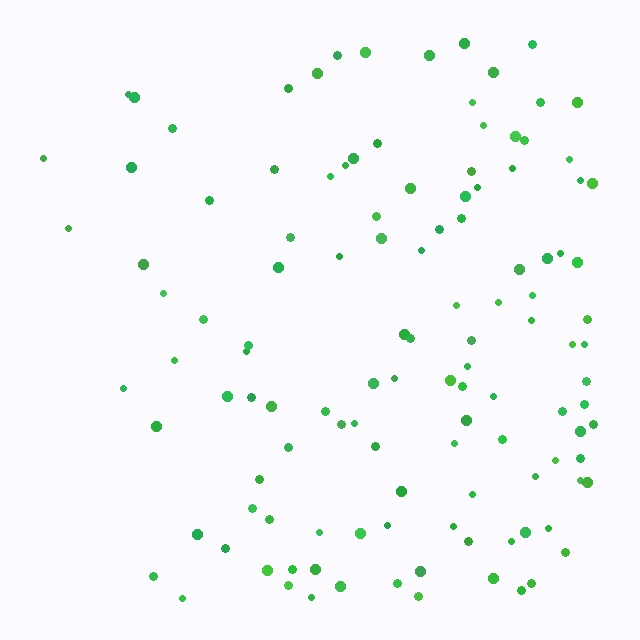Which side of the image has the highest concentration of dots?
The right.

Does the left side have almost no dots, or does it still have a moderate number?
Still a moderate number, just noticeably fewer than the right.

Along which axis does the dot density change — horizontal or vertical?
Horizontal.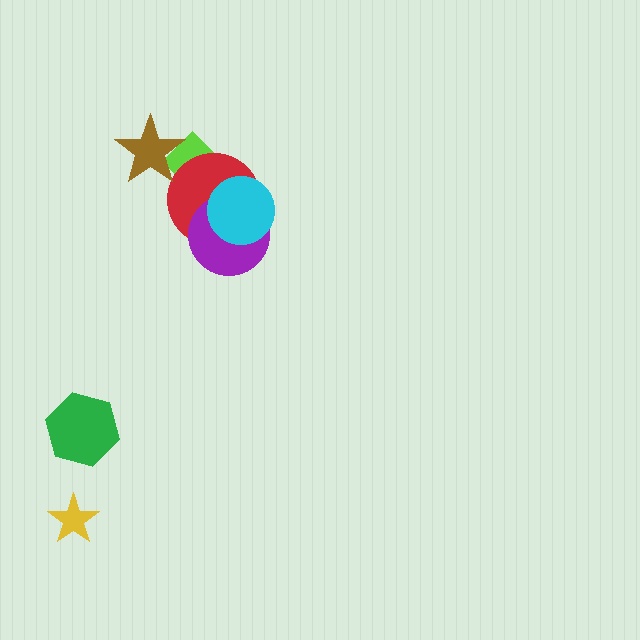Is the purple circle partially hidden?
Yes, it is partially covered by another shape.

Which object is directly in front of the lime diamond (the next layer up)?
The red circle is directly in front of the lime diamond.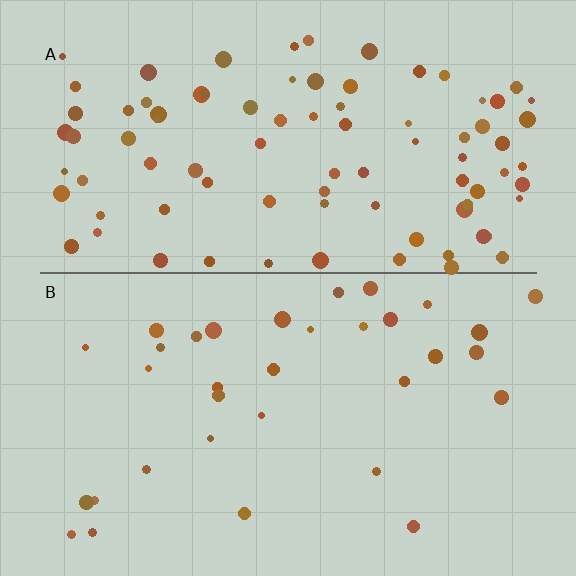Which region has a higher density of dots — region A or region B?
A (the top).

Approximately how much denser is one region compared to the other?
Approximately 2.6× — region A over region B.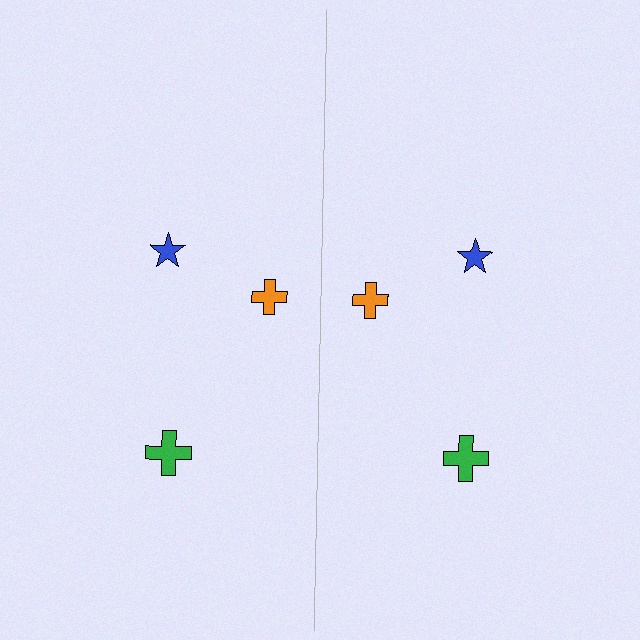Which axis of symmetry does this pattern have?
The pattern has a vertical axis of symmetry running through the center of the image.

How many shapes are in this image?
There are 6 shapes in this image.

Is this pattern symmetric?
Yes, this pattern has bilateral (reflection) symmetry.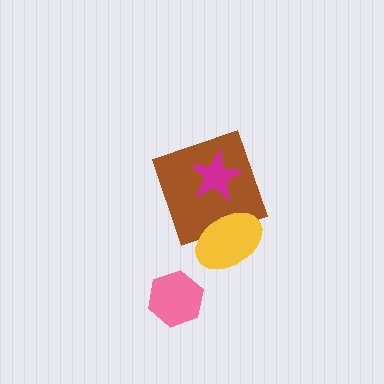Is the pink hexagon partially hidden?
No, no other shape covers it.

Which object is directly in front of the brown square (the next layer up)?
The yellow ellipse is directly in front of the brown square.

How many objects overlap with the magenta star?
1 object overlaps with the magenta star.